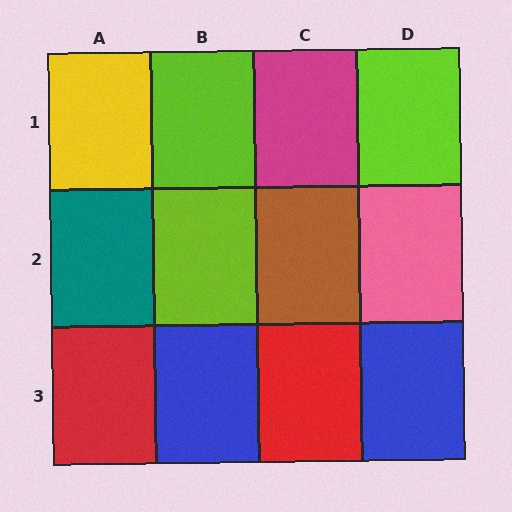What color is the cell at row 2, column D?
Pink.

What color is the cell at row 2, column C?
Brown.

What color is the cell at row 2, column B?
Lime.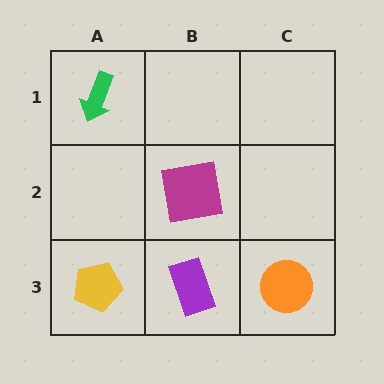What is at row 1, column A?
A green arrow.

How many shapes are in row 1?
1 shape.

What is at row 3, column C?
An orange circle.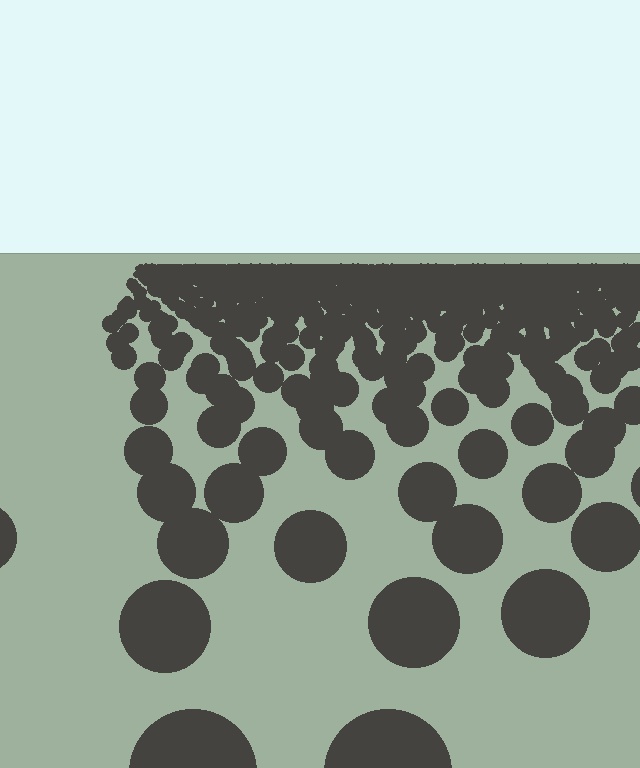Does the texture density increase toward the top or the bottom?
Density increases toward the top.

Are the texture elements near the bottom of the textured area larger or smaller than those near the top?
Larger. Near the bottom, elements are closer to the viewer and appear at a bigger on-screen size.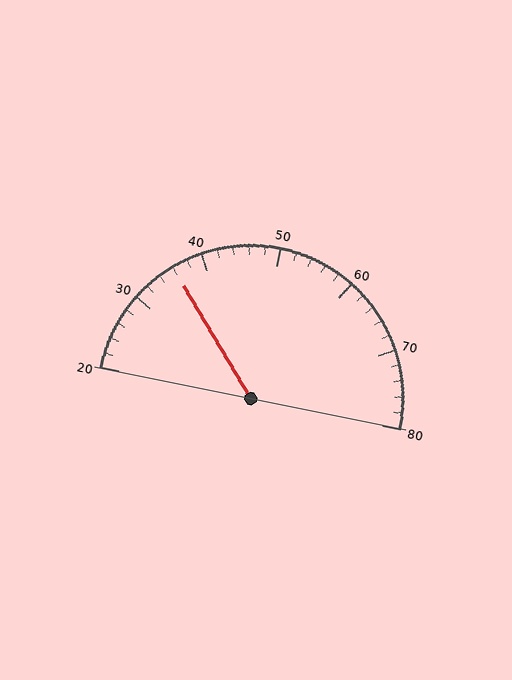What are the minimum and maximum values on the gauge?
The gauge ranges from 20 to 80.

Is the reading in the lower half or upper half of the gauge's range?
The reading is in the lower half of the range (20 to 80).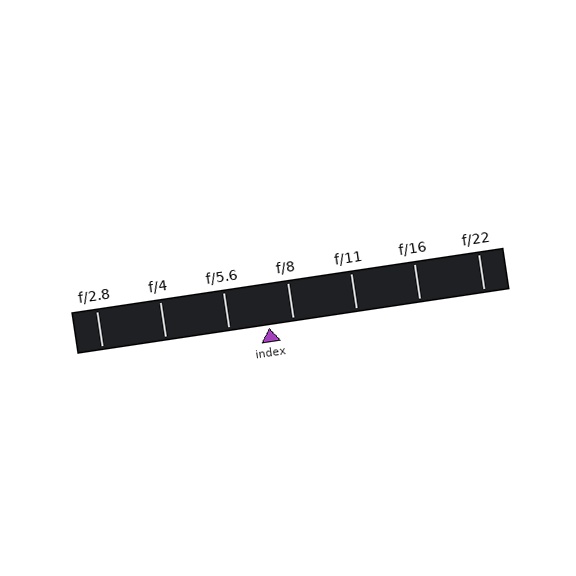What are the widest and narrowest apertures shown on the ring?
The widest aperture shown is f/2.8 and the narrowest is f/22.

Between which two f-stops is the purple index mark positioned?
The index mark is between f/5.6 and f/8.